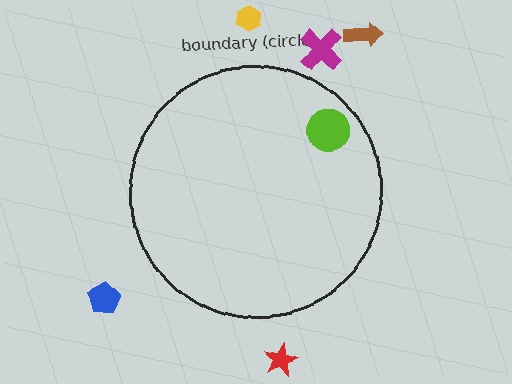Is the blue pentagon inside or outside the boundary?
Outside.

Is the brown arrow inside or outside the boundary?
Outside.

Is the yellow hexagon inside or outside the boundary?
Outside.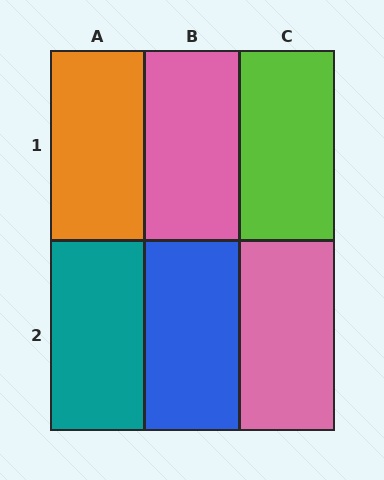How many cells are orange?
1 cell is orange.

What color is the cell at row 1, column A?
Orange.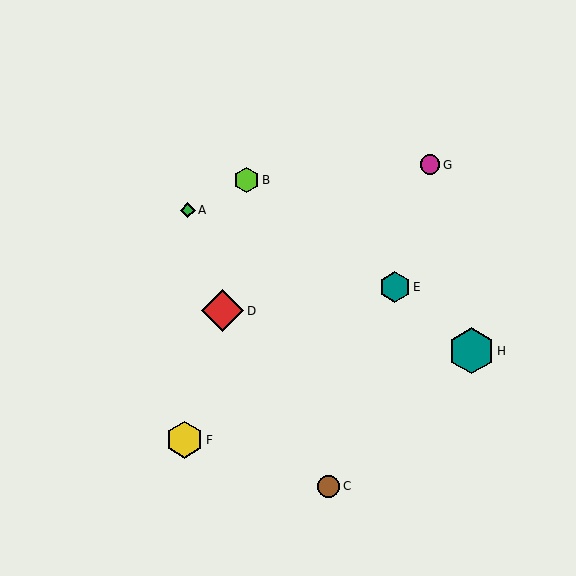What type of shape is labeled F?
Shape F is a yellow hexagon.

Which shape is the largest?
The teal hexagon (labeled H) is the largest.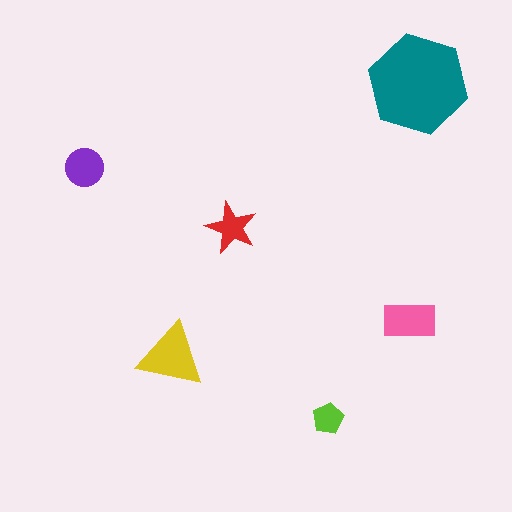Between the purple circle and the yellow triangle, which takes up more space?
The yellow triangle.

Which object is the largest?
The teal hexagon.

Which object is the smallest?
The lime pentagon.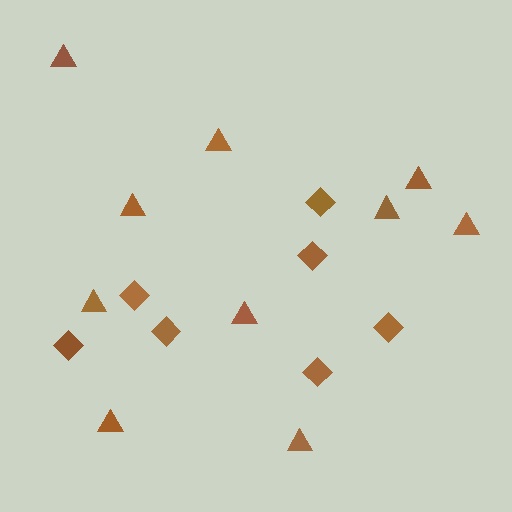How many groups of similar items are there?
There are 2 groups: one group of diamonds (7) and one group of triangles (10).